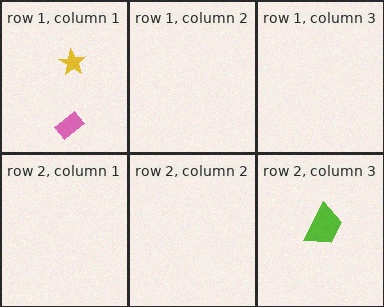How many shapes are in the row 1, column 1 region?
2.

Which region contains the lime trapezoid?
The row 2, column 3 region.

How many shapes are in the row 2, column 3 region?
1.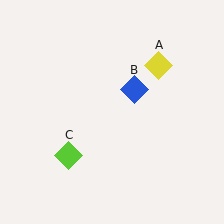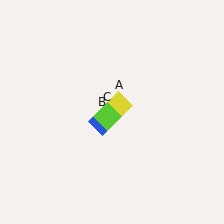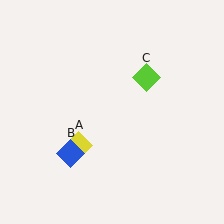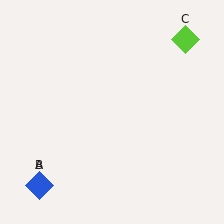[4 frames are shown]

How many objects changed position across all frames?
3 objects changed position: yellow diamond (object A), blue diamond (object B), lime diamond (object C).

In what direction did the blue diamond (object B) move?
The blue diamond (object B) moved down and to the left.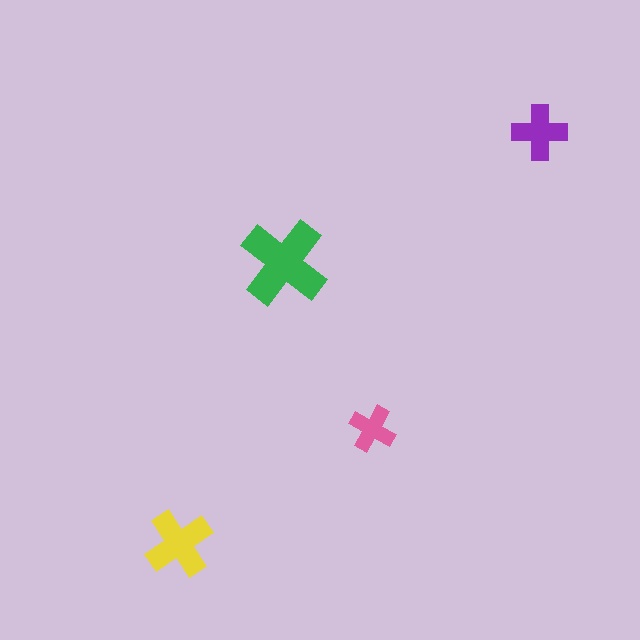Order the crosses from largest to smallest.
the green one, the yellow one, the purple one, the pink one.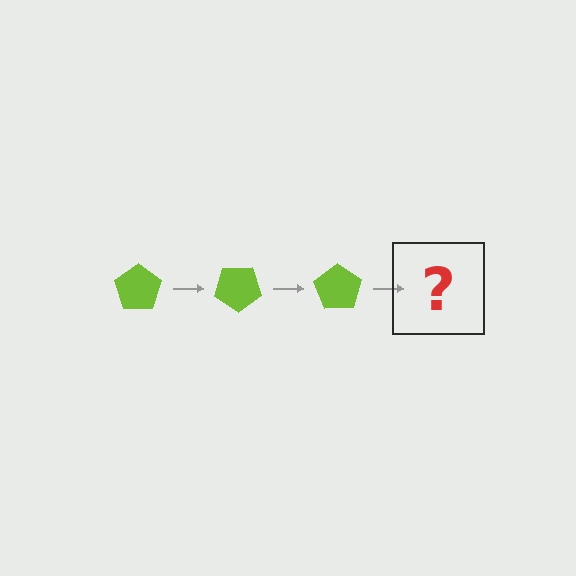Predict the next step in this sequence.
The next step is a lime pentagon rotated 105 degrees.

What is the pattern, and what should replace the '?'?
The pattern is that the pentagon rotates 35 degrees each step. The '?' should be a lime pentagon rotated 105 degrees.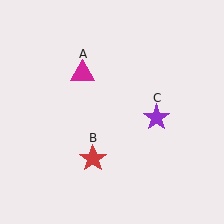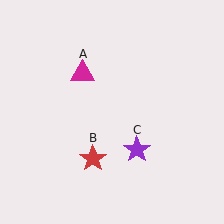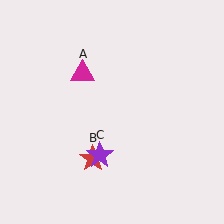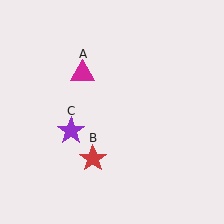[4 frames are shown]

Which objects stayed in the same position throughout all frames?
Magenta triangle (object A) and red star (object B) remained stationary.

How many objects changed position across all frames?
1 object changed position: purple star (object C).